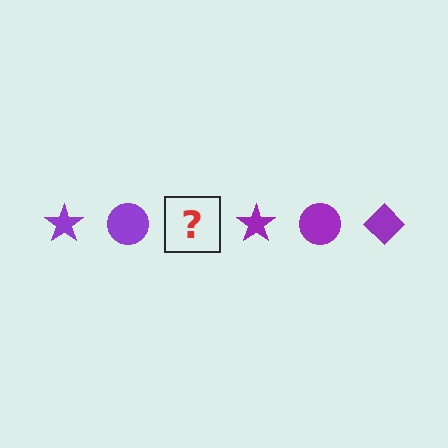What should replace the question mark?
The question mark should be replaced with a purple diamond.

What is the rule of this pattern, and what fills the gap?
The rule is that the pattern cycles through star, circle, diamond shapes in purple. The gap should be filled with a purple diamond.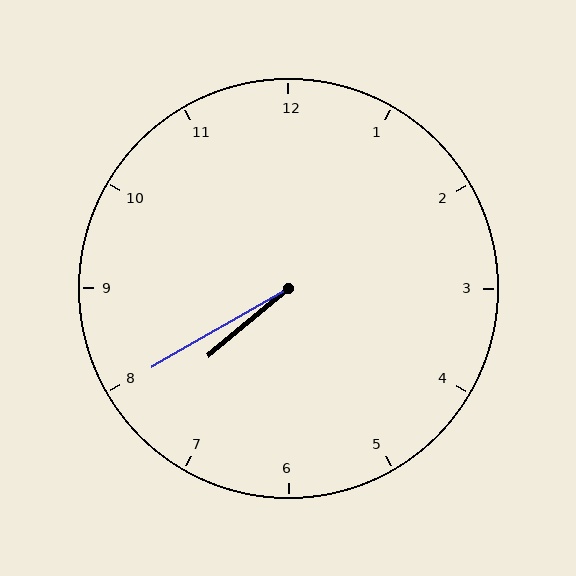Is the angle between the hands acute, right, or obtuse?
It is acute.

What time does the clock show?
7:40.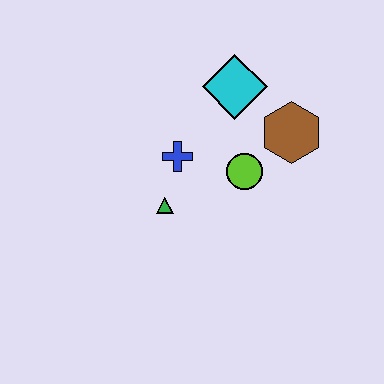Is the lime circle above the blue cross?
No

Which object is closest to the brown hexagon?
The lime circle is closest to the brown hexagon.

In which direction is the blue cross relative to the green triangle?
The blue cross is above the green triangle.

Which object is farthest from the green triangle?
The brown hexagon is farthest from the green triangle.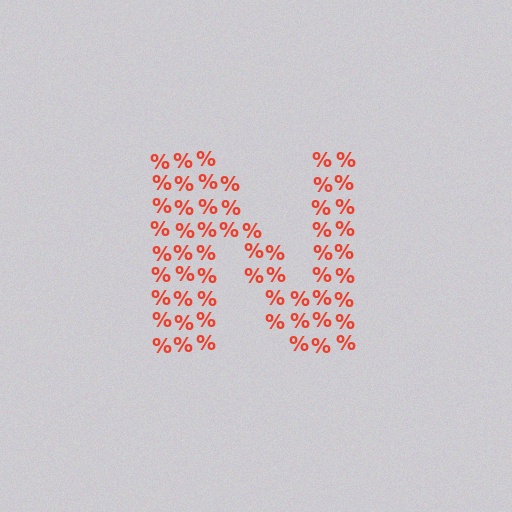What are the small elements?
The small elements are percent signs.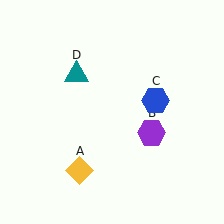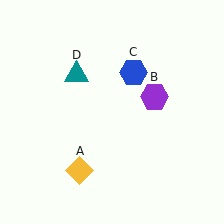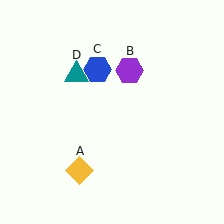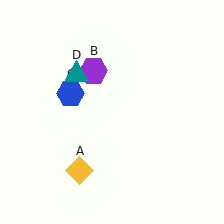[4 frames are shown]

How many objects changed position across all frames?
2 objects changed position: purple hexagon (object B), blue hexagon (object C).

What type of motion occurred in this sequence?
The purple hexagon (object B), blue hexagon (object C) rotated counterclockwise around the center of the scene.